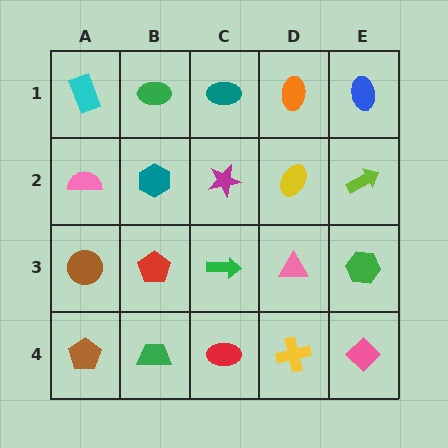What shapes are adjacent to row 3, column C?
A magenta star (row 2, column C), a red ellipse (row 4, column C), a red pentagon (row 3, column B), a pink triangle (row 3, column D).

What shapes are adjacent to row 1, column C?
A magenta star (row 2, column C), a green ellipse (row 1, column B), an orange ellipse (row 1, column D).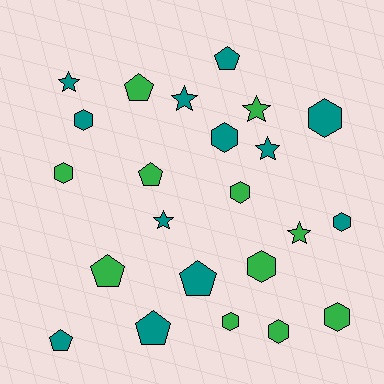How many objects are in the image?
There are 23 objects.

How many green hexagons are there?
There are 6 green hexagons.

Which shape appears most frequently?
Hexagon, with 10 objects.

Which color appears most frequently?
Teal, with 12 objects.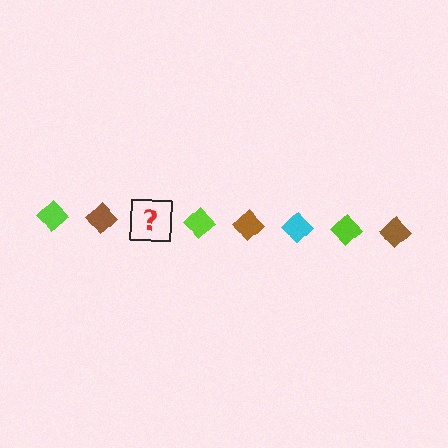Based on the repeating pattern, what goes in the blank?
The blank should be a cyan diamond.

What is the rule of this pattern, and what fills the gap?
The rule is that the pattern cycles through lime, brown, cyan diamonds. The gap should be filled with a cyan diamond.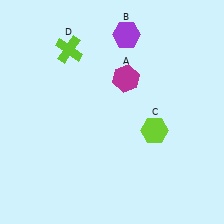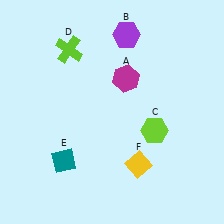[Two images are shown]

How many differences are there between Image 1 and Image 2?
There are 2 differences between the two images.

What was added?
A teal diamond (E), a yellow diamond (F) were added in Image 2.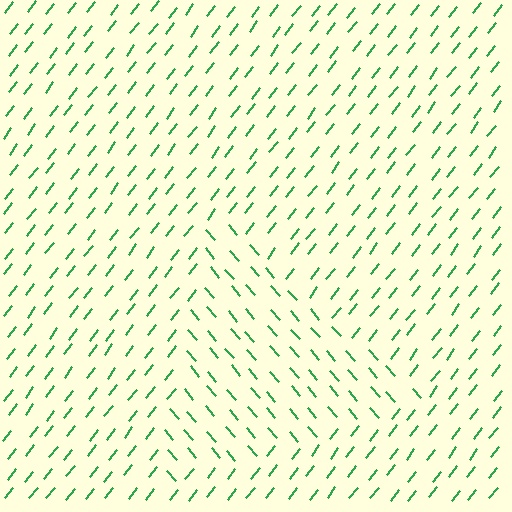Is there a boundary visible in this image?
Yes, there is a texture boundary formed by a change in line orientation.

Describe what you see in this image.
The image is filled with small green line segments. A triangle region in the image has lines oriented differently from the surrounding lines, creating a visible texture boundary.